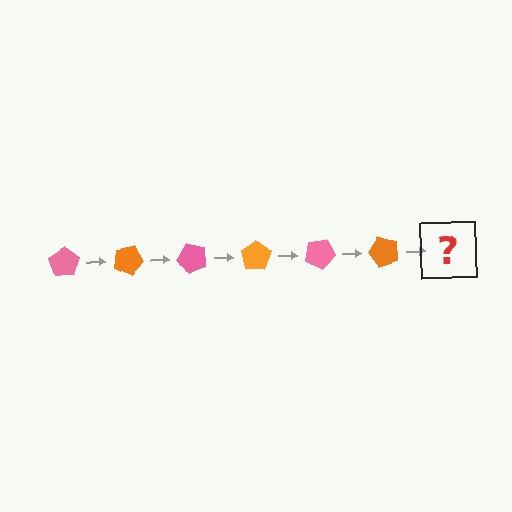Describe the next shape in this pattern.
It should be a pink pentagon, rotated 150 degrees from the start.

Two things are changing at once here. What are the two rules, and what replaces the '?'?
The two rules are that it rotates 25 degrees each step and the color cycles through pink and orange. The '?' should be a pink pentagon, rotated 150 degrees from the start.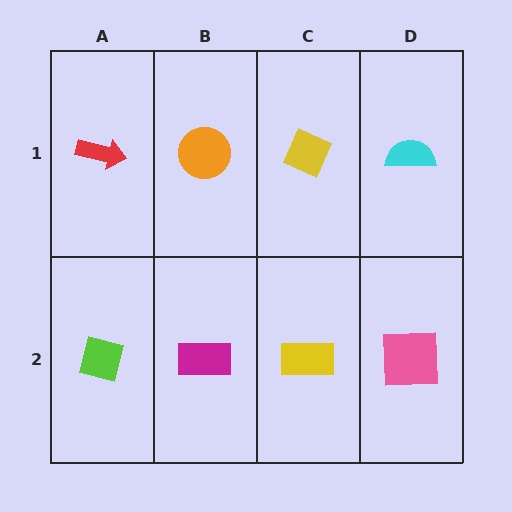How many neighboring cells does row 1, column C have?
3.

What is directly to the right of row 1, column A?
An orange circle.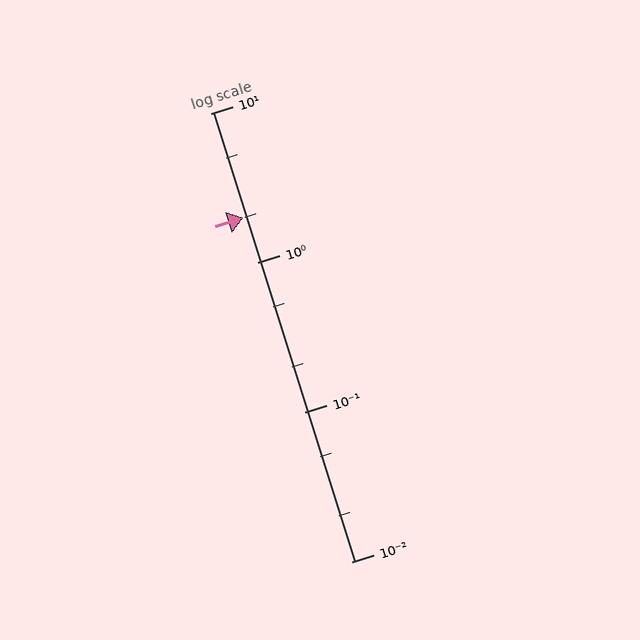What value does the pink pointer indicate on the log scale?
The pointer indicates approximately 2.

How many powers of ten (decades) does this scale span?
The scale spans 3 decades, from 0.01 to 10.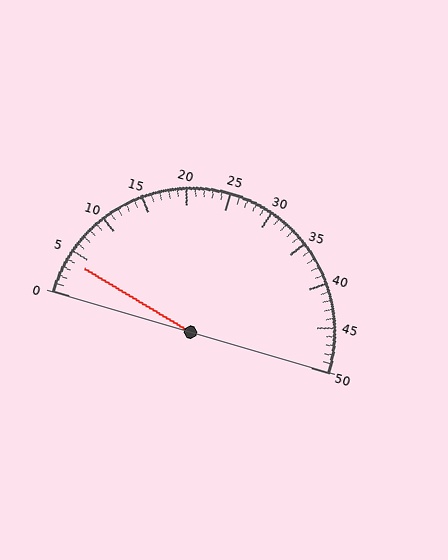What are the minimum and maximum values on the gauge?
The gauge ranges from 0 to 50.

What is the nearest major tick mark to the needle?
The nearest major tick mark is 5.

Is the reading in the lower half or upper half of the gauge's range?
The reading is in the lower half of the range (0 to 50).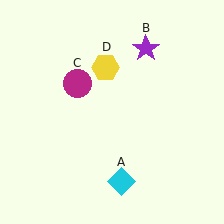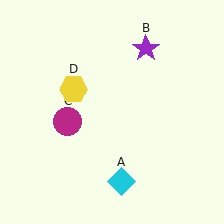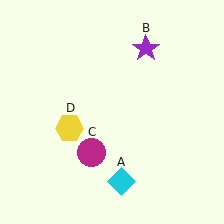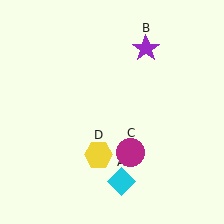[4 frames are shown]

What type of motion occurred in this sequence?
The magenta circle (object C), yellow hexagon (object D) rotated counterclockwise around the center of the scene.